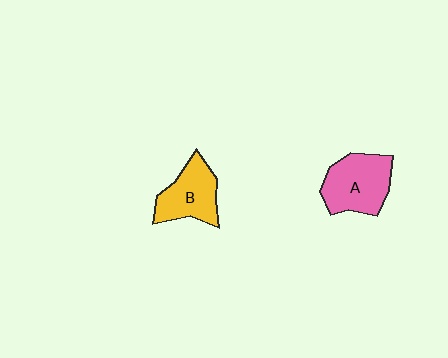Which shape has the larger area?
Shape A (pink).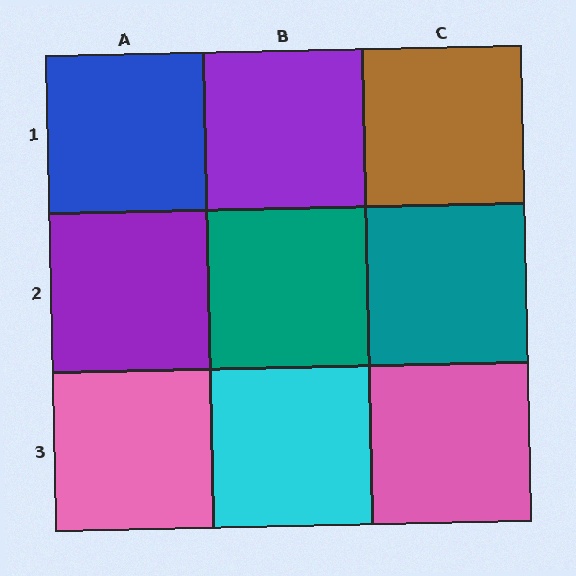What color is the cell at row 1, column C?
Brown.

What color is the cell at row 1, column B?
Purple.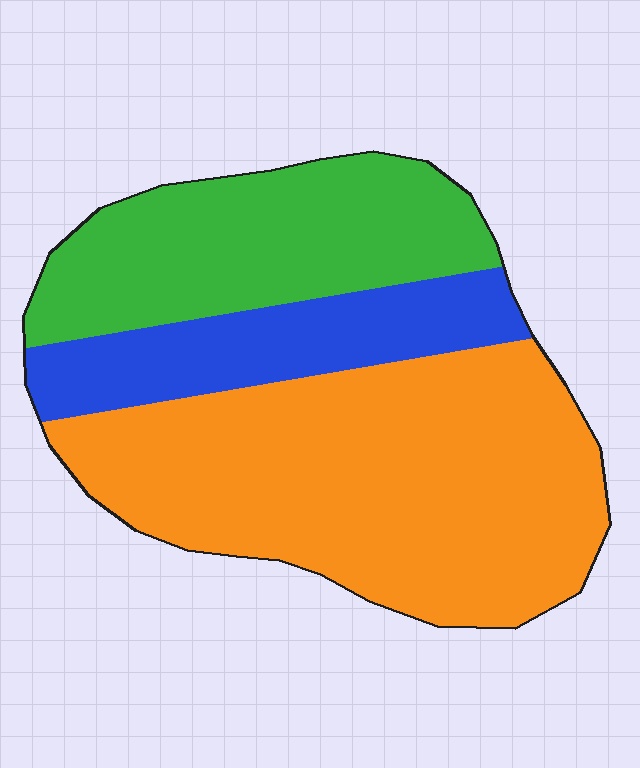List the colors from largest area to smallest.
From largest to smallest: orange, green, blue.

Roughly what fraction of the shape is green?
Green takes up between a quarter and a half of the shape.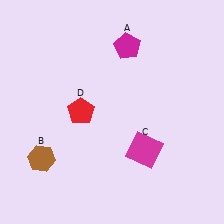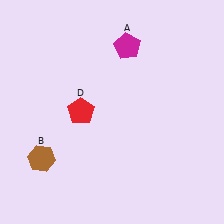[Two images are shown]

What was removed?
The magenta square (C) was removed in Image 2.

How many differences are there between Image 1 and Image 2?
There is 1 difference between the two images.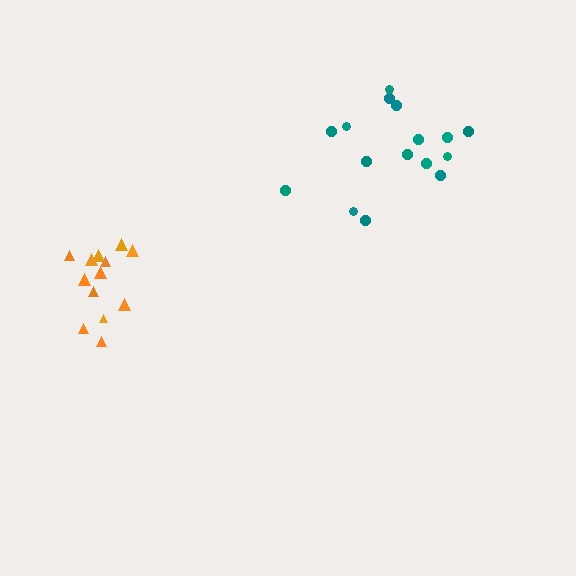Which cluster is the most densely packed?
Orange.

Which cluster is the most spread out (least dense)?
Teal.